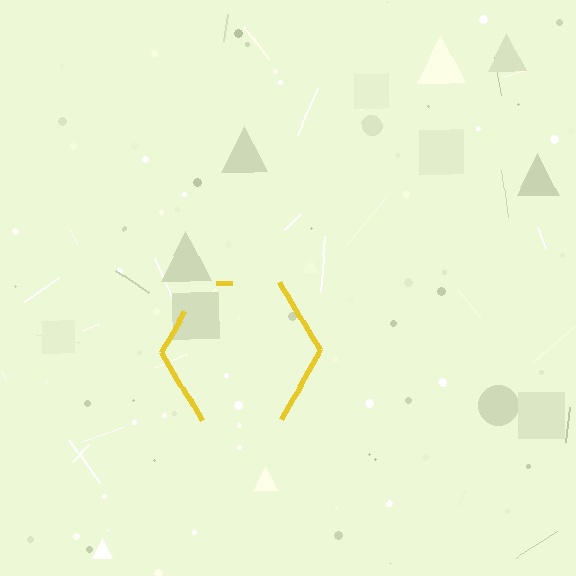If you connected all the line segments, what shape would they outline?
They would outline a hexagon.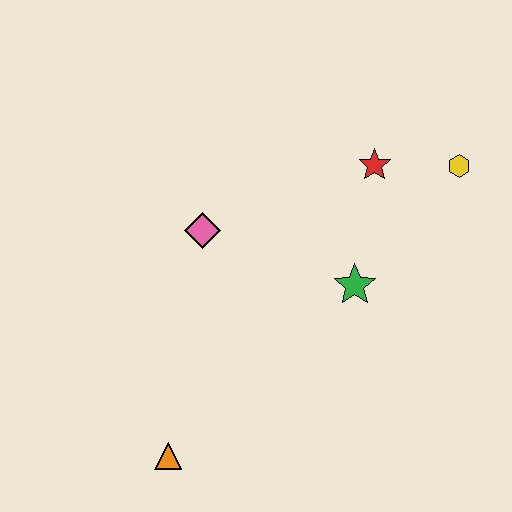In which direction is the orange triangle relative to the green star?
The orange triangle is to the left of the green star.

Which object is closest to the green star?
The red star is closest to the green star.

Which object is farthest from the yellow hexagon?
The orange triangle is farthest from the yellow hexagon.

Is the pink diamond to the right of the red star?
No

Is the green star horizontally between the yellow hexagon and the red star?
No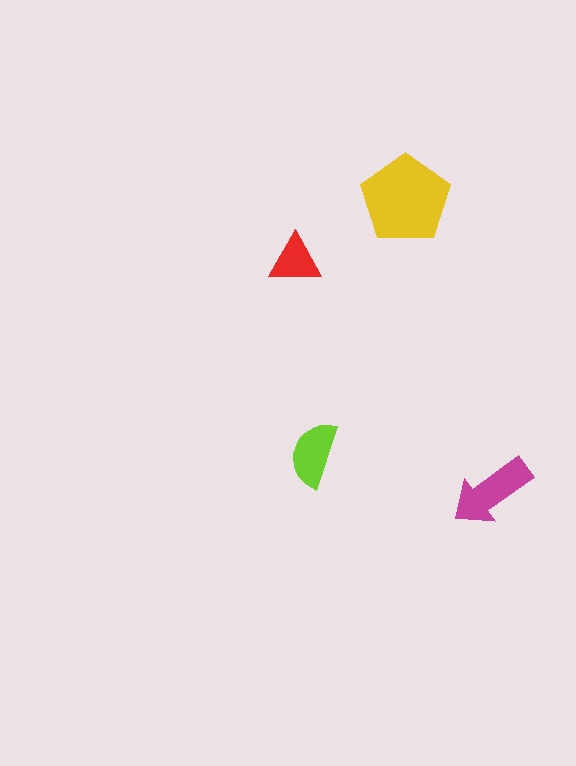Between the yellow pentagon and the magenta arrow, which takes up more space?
The yellow pentagon.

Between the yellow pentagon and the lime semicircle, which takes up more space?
The yellow pentagon.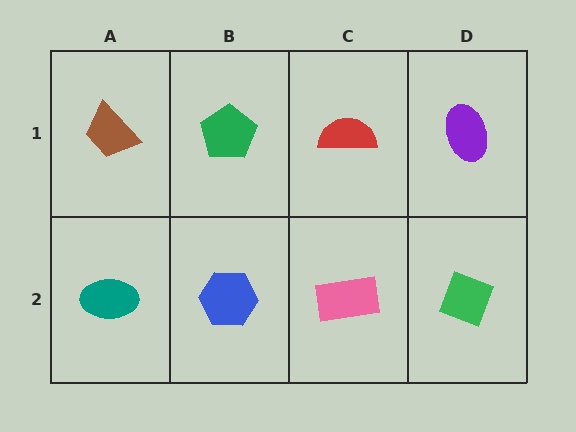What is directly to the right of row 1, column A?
A green pentagon.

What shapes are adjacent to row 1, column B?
A blue hexagon (row 2, column B), a brown trapezoid (row 1, column A), a red semicircle (row 1, column C).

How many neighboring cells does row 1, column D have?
2.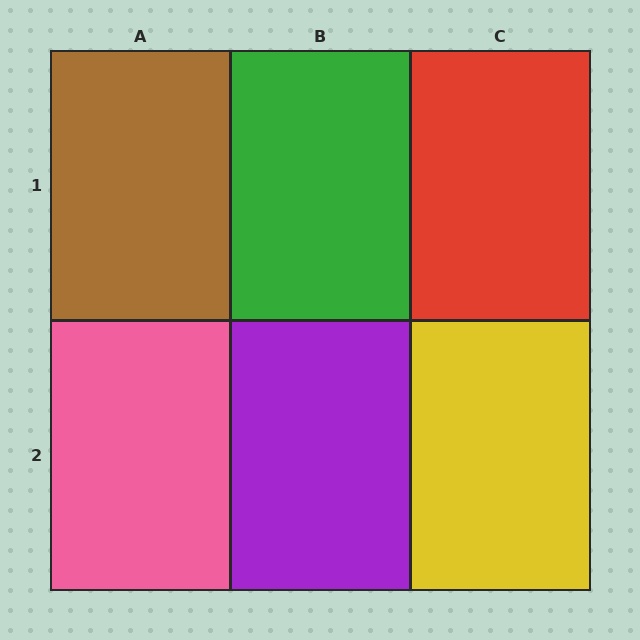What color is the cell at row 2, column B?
Purple.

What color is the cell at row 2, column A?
Pink.